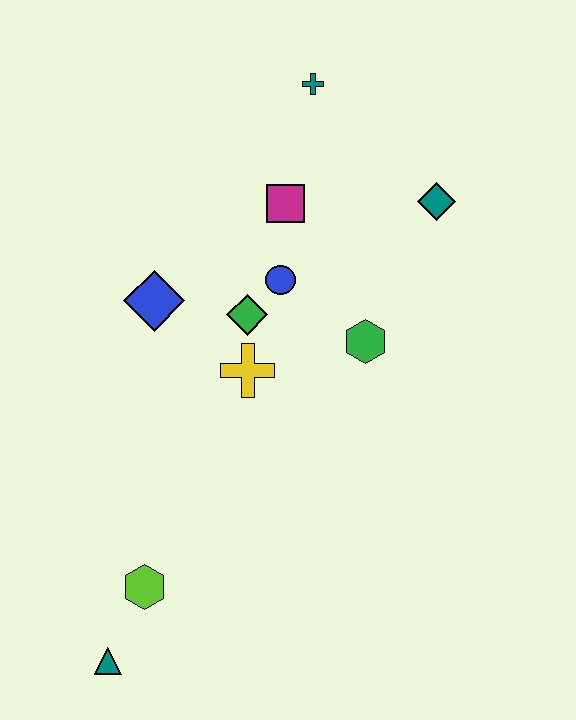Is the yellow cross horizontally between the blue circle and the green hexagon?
No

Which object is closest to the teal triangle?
The lime hexagon is closest to the teal triangle.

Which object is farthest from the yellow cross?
The teal triangle is farthest from the yellow cross.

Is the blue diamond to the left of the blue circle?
Yes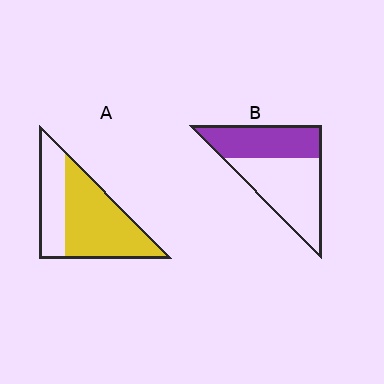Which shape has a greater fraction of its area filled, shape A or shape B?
Shape A.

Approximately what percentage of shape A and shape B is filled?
A is approximately 65% and B is approximately 45%.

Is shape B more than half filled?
No.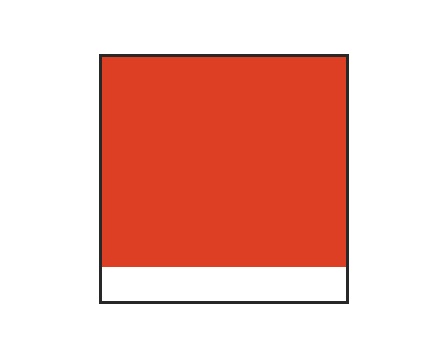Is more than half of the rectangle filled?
Yes.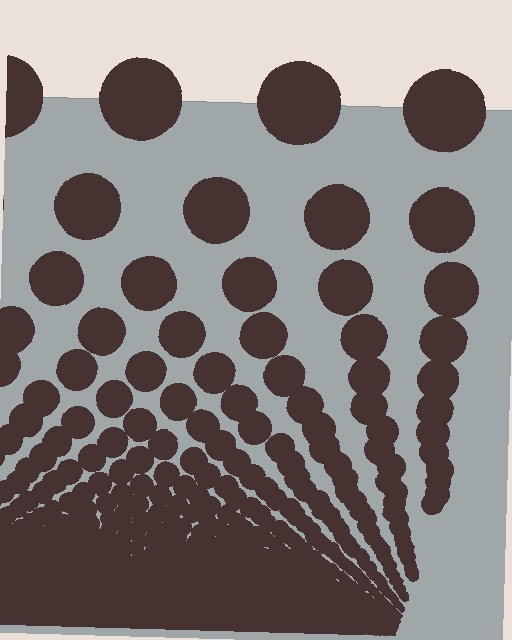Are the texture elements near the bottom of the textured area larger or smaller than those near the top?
Smaller. The gradient is inverted — elements near the bottom are smaller and denser.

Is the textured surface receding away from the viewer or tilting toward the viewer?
The surface appears to tilt toward the viewer. Texture elements get larger and sparser toward the top.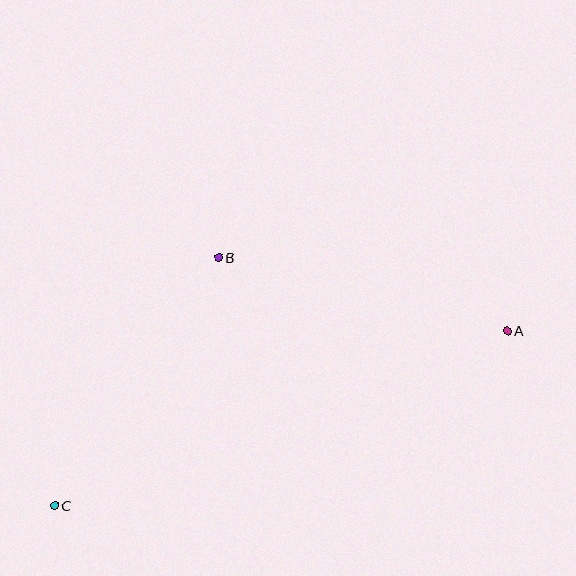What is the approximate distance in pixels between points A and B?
The distance between A and B is approximately 298 pixels.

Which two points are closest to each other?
Points B and C are closest to each other.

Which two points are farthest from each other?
Points A and C are farthest from each other.